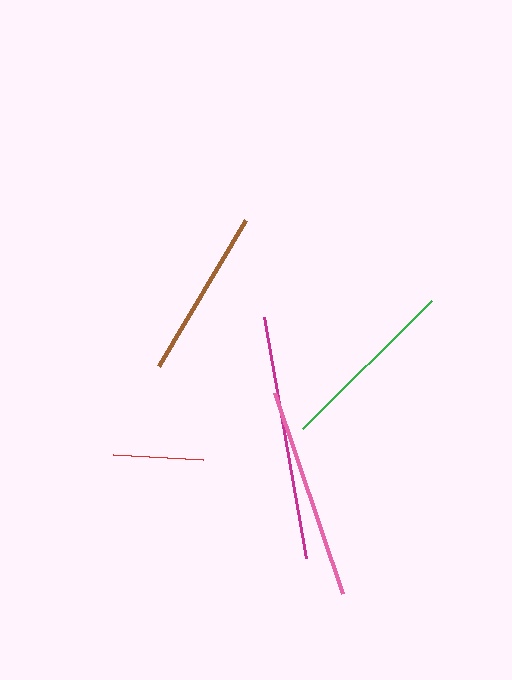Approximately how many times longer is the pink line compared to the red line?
The pink line is approximately 2.4 times the length of the red line.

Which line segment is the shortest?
The red line is the shortest at approximately 90 pixels.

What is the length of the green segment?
The green segment is approximately 182 pixels long.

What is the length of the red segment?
The red segment is approximately 90 pixels long.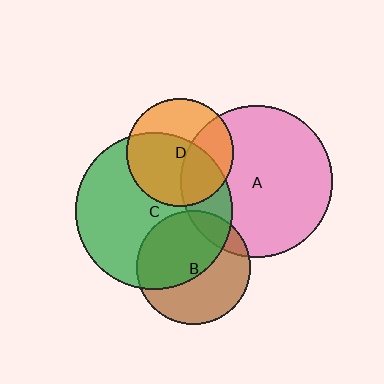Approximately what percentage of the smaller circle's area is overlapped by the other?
Approximately 50%.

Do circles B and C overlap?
Yes.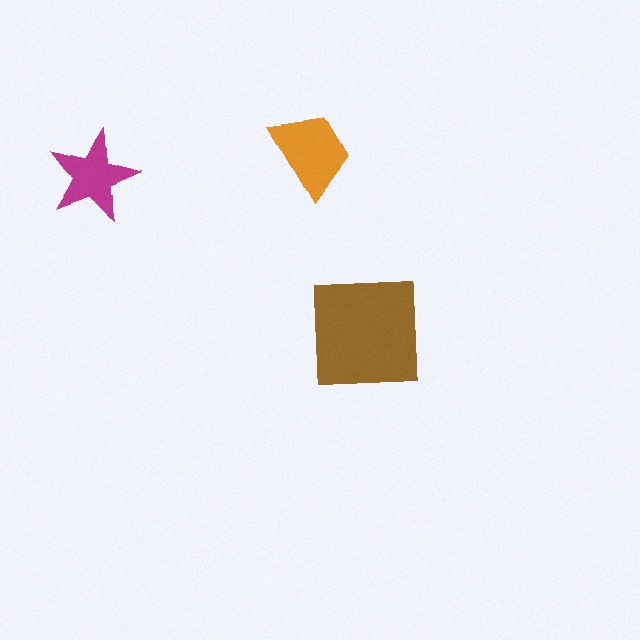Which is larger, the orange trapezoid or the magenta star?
The orange trapezoid.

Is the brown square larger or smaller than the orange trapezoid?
Larger.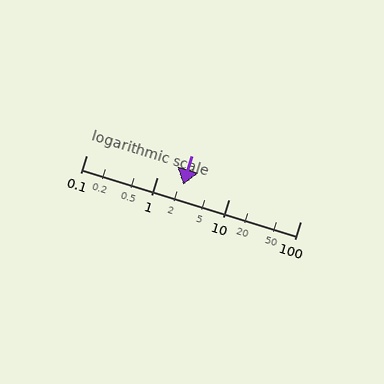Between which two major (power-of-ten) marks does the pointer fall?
The pointer is between 1 and 10.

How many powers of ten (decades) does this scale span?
The scale spans 3 decades, from 0.1 to 100.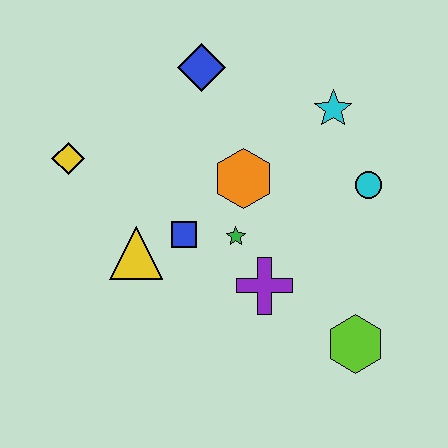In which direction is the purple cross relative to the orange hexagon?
The purple cross is below the orange hexagon.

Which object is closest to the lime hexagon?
The purple cross is closest to the lime hexagon.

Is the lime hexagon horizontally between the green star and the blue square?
No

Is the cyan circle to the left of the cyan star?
No